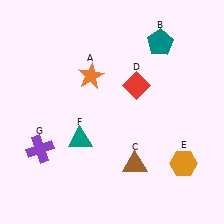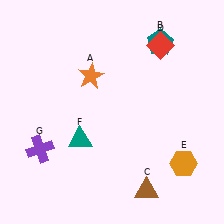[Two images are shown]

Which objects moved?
The objects that moved are: the brown triangle (C), the red diamond (D).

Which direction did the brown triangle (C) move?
The brown triangle (C) moved down.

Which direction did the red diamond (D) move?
The red diamond (D) moved up.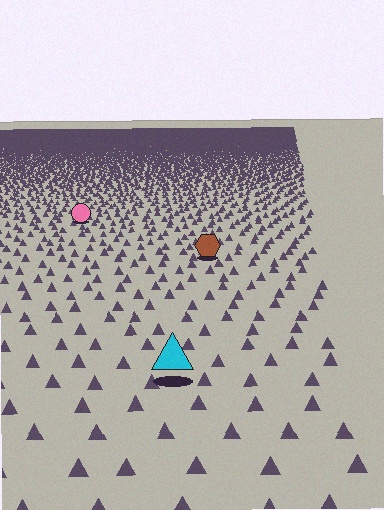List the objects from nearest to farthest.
From nearest to farthest: the cyan triangle, the brown hexagon, the pink circle.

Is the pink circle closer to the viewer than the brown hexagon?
No. The brown hexagon is closer — you can tell from the texture gradient: the ground texture is coarser near it.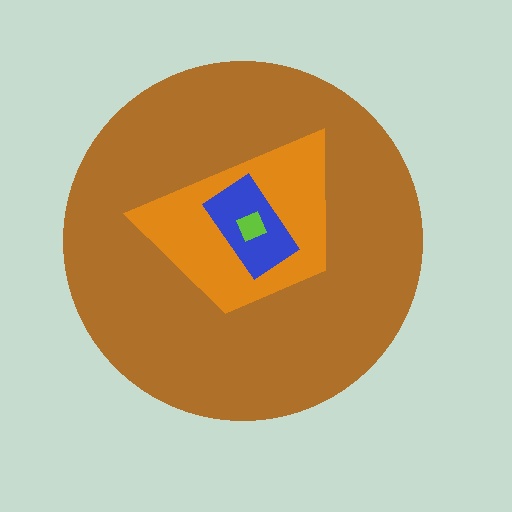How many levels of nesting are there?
4.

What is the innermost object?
The lime square.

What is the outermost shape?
The brown circle.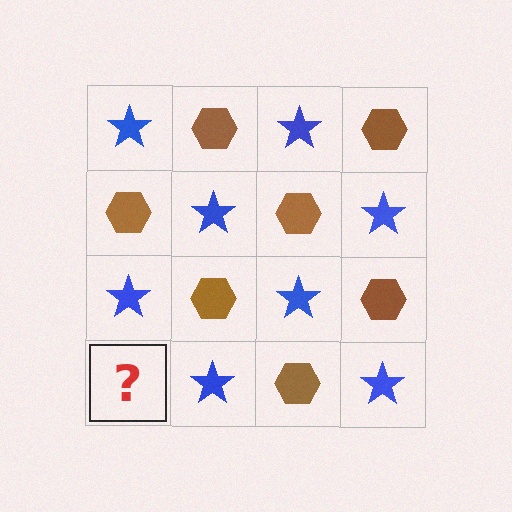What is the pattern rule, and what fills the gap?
The rule is that it alternates blue star and brown hexagon in a checkerboard pattern. The gap should be filled with a brown hexagon.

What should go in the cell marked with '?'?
The missing cell should contain a brown hexagon.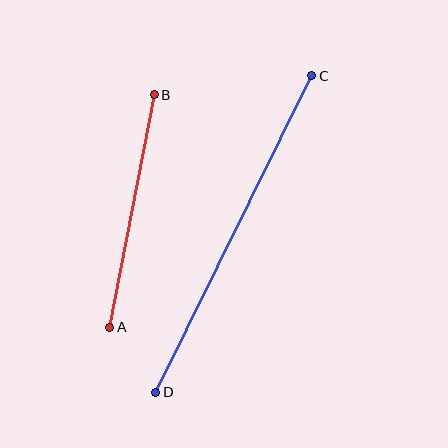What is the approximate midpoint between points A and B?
The midpoint is at approximately (132, 211) pixels.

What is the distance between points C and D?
The distance is approximately 353 pixels.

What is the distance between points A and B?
The distance is approximately 237 pixels.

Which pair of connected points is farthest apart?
Points C and D are farthest apart.